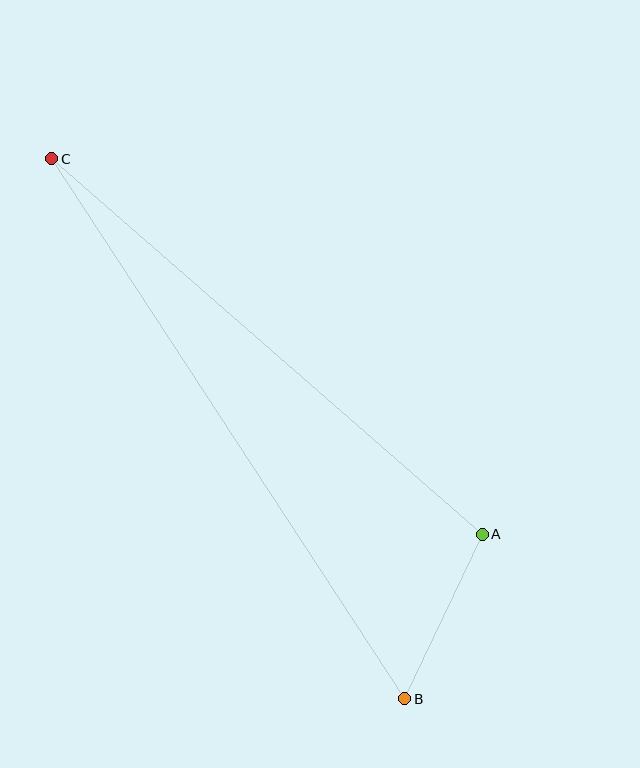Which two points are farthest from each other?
Points B and C are farthest from each other.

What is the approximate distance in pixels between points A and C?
The distance between A and C is approximately 571 pixels.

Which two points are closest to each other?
Points A and B are closest to each other.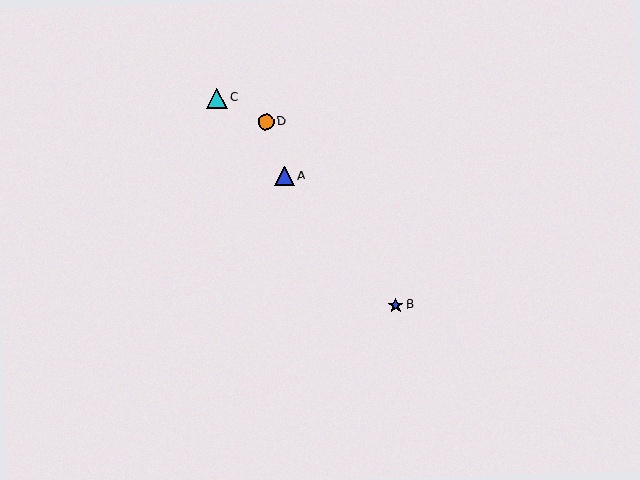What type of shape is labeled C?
Shape C is a cyan triangle.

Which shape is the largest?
The cyan triangle (labeled C) is the largest.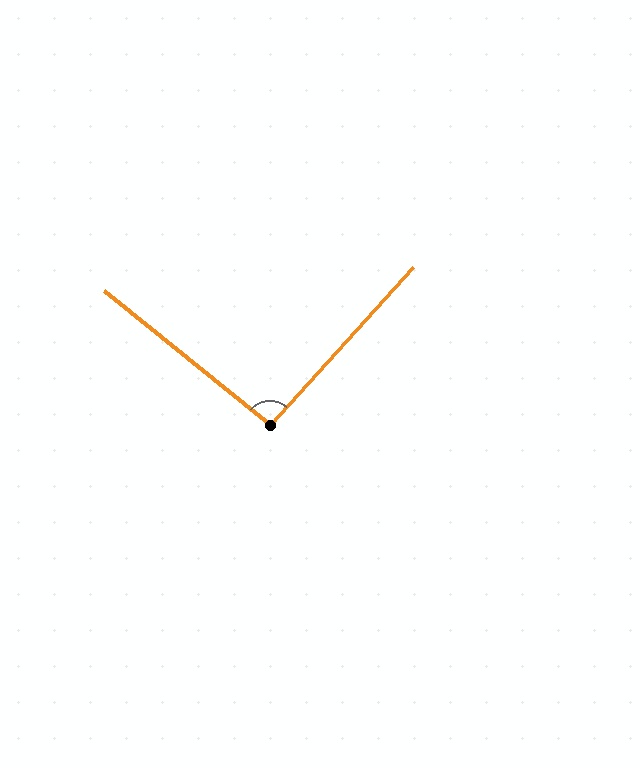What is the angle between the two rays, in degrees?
Approximately 93 degrees.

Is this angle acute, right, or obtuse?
It is approximately a right angle.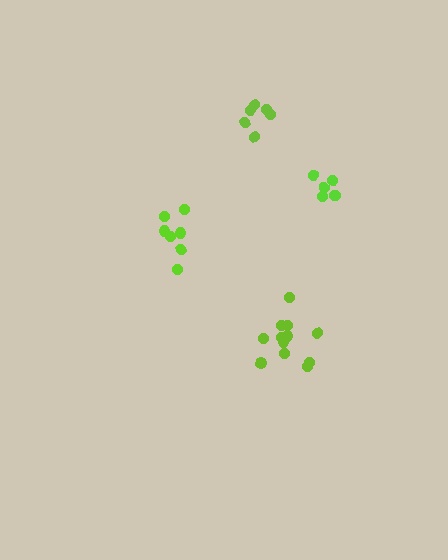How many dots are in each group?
Group 1: 7 dots, Group 2: 6 dots, Group 3: 6 dots, Group 4: 12 dots (31 total).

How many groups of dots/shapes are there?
There are 4 groups.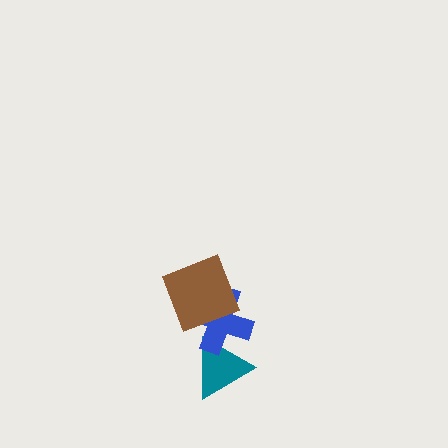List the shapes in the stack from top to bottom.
From top to bottom: the brown square, the blue cross, the teal triangle.